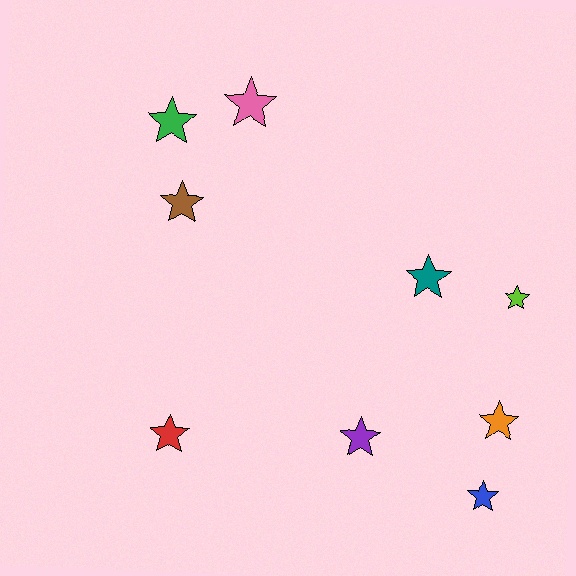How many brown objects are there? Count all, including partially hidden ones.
There is 1 brown object.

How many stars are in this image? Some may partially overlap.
There are 9 stars.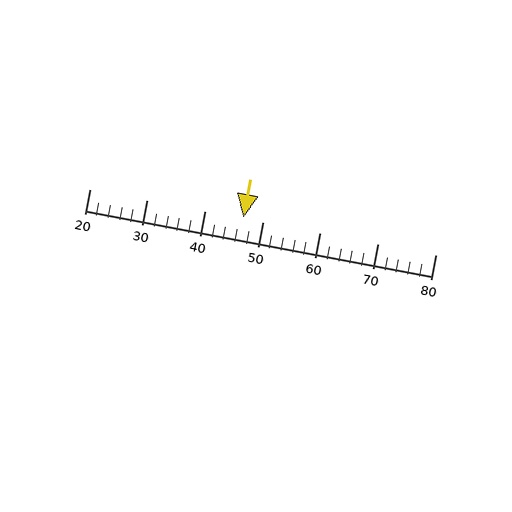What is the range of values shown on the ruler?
The ruler shows values from 20 to 80.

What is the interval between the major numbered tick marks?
The major tick marks are spaced 10 units apart.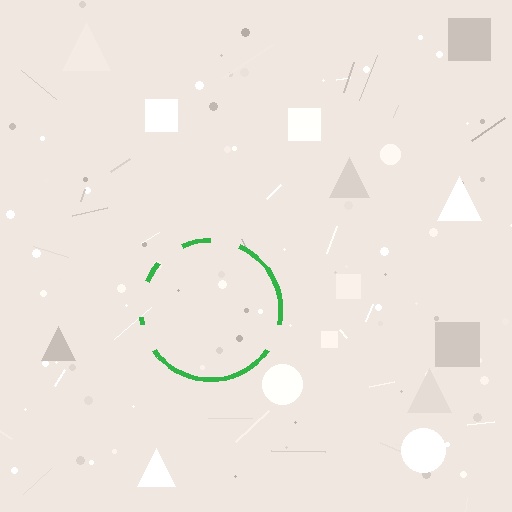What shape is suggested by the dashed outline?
The dashed outline suggests a circle.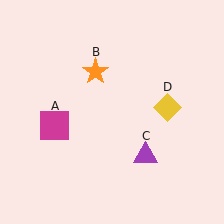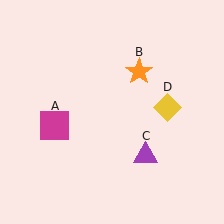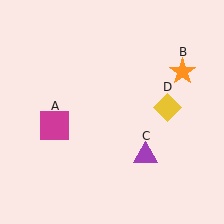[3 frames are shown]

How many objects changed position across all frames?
1 object changed position: orange star (object B).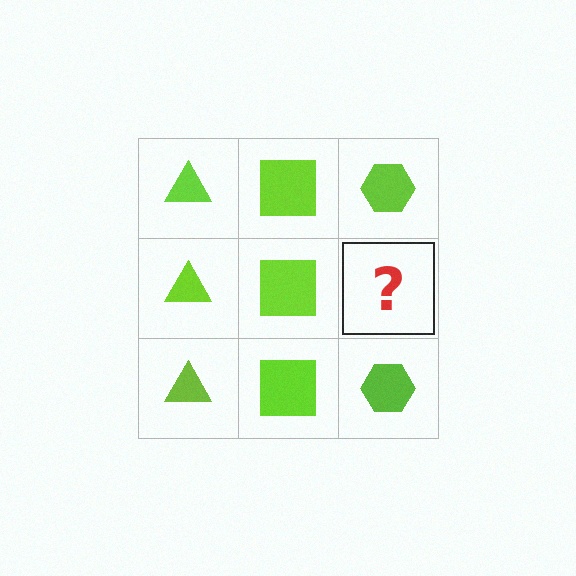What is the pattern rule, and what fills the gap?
The rule is that each column has a consistent shape. The gap should be filled with a lime hexagon.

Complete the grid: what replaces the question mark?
The question mark should be replaced with a lime hexagon.